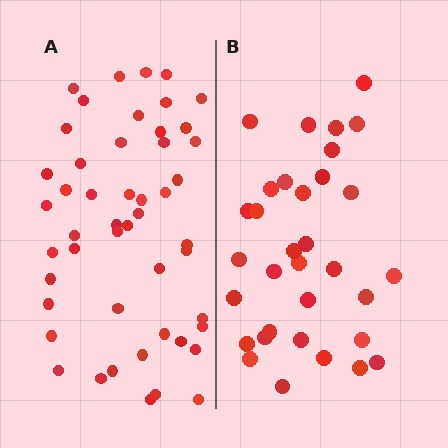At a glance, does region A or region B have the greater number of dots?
Region A (the left region) has more dots.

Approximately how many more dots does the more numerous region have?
Region A has approximately 15 more dots than region B.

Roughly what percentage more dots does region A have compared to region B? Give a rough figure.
About 50% more.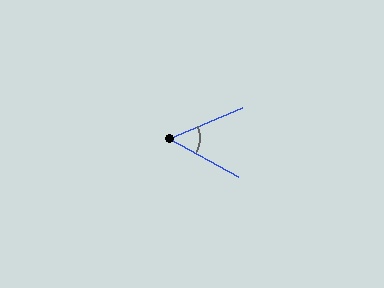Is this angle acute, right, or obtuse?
It is acute.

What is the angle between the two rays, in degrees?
Approximately 51 degrees.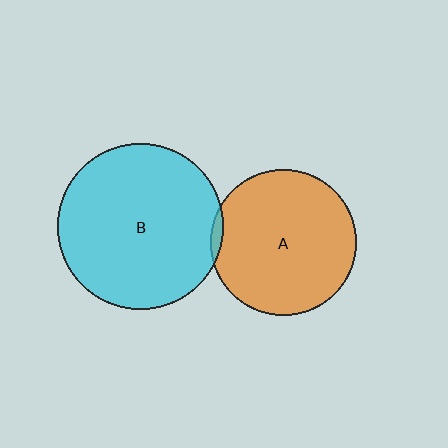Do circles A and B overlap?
Yes.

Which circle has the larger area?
Circle B (cyan).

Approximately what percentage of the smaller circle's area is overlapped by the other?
Approximately 5%.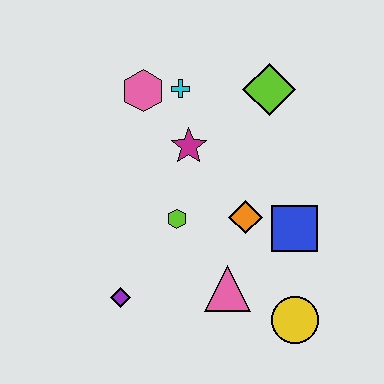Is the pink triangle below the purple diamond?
No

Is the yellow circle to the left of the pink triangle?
No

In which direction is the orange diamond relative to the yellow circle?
The orange diamond is above the yellow circle.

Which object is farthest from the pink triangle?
The pink hexagon is farthest from the pink triangle.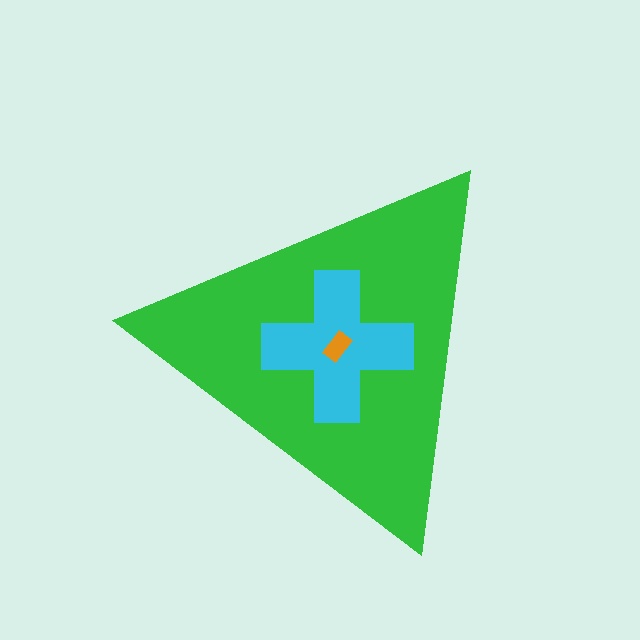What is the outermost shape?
The green triangle.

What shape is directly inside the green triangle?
The cyan cross.